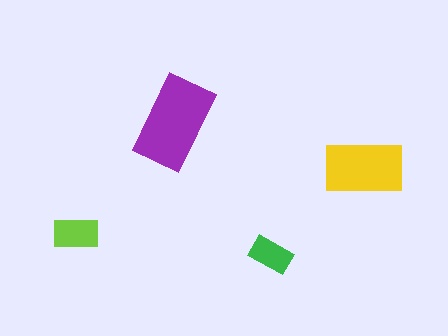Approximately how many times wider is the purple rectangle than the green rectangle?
About 2 times wider.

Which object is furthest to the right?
The yellow rectangle is rightmost.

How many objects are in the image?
There are 4 objects in the image.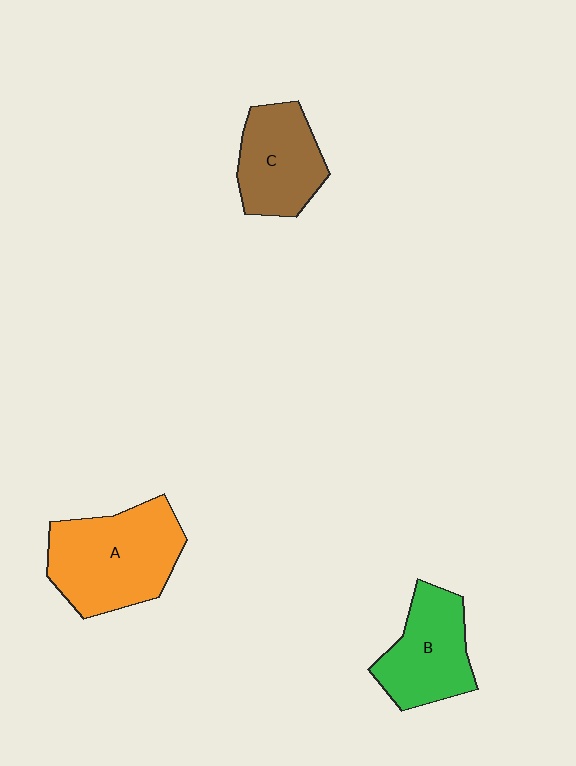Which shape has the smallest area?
Shape C (brown).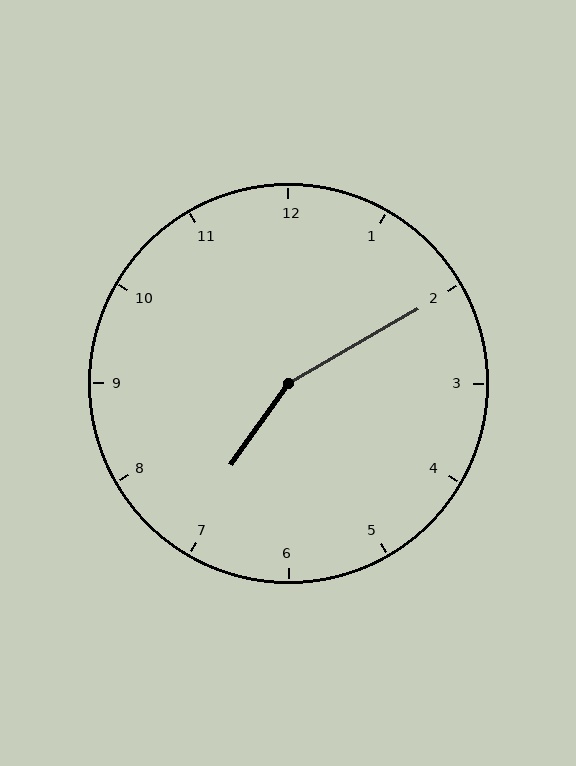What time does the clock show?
7:10.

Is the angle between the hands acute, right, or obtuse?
It is obtuse.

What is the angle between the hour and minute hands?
Approximately 155 degrees.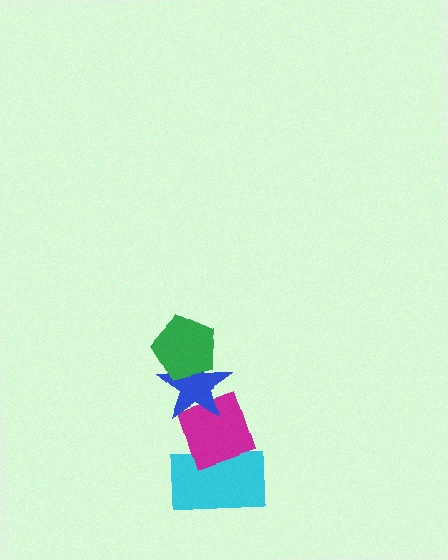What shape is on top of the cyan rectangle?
The magenta diamond is on top of the cyan rectangle.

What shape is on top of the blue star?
The green pentagon is on top of the blue star.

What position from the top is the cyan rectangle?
The cyan rectangle is 4th from the top.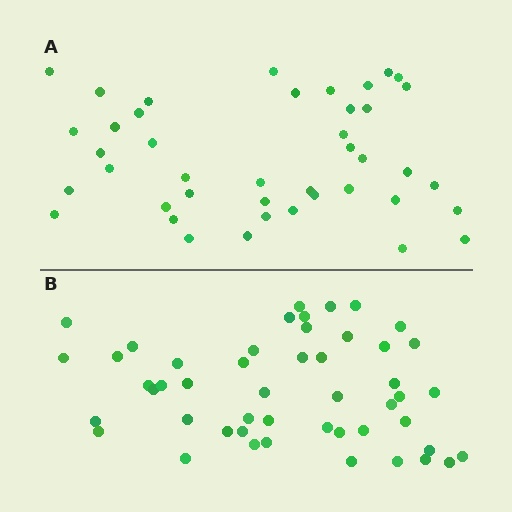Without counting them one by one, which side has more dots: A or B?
Region B (the bottom region) has more dots.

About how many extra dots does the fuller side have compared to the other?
Region B has roughly 8 or so more dots than region A.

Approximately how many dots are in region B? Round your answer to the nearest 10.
About 50 dots. (The exact count is 49, which rounds to 50.)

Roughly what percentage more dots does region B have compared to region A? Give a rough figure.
About 15% more.